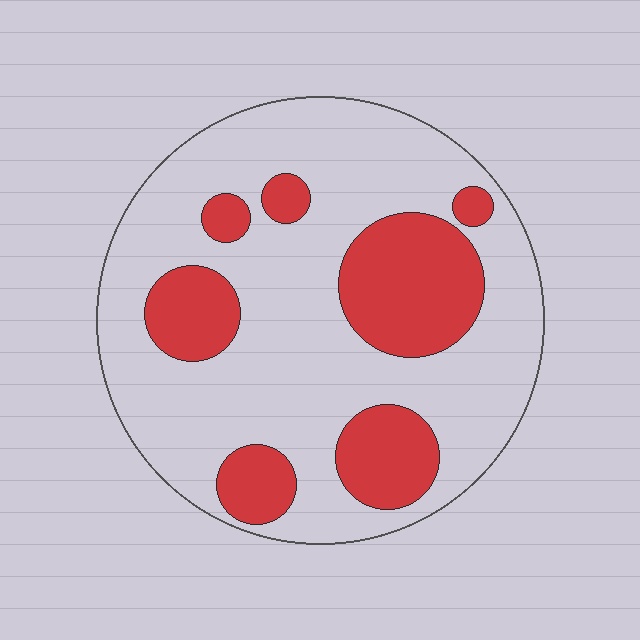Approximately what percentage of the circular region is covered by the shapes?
Approximately 25%.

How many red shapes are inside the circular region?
7.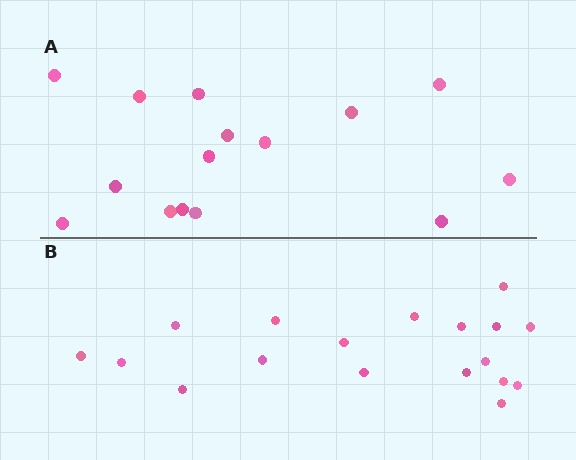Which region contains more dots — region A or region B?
Region B (the bottom region) has more dots.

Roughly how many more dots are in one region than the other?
Region B has just a few more — roughly 2 or 3 more dots than region A.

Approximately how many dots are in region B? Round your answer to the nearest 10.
About 20 dots. (The exact count is 18, which rounds to 20.)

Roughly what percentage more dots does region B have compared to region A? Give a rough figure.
About 20% more.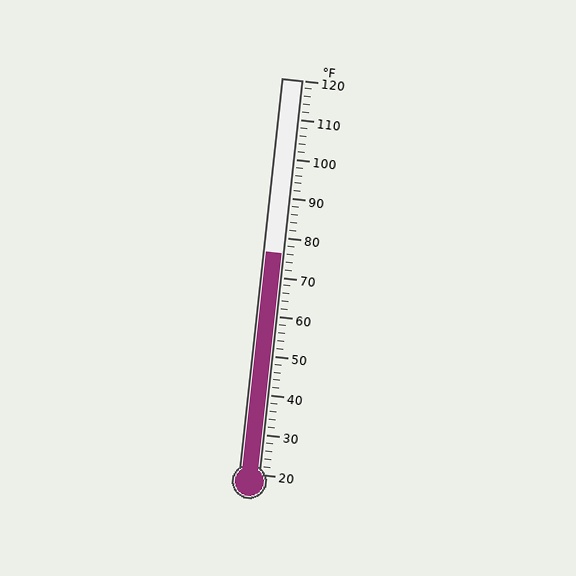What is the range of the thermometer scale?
The thermometer scale ranges from 20°F to 120°F.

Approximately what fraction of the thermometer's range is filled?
The thermometer is filled to approximately 55% of its range.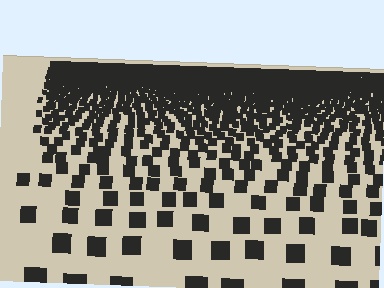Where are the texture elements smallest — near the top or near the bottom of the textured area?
Near the top.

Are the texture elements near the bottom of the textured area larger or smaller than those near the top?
Larger. Near the bottom, elements are closer to the viewer and appear at a bigger on-screen size.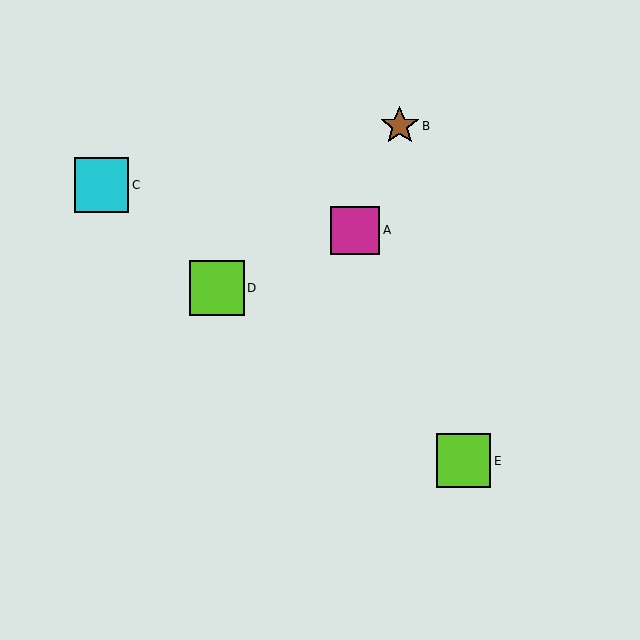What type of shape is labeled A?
Shape A is a magenta square.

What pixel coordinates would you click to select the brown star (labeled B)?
Click at (400, 126) to select the brown star B.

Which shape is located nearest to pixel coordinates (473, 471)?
The lime square (labeled E) at (464, 461) is nearest to that location.